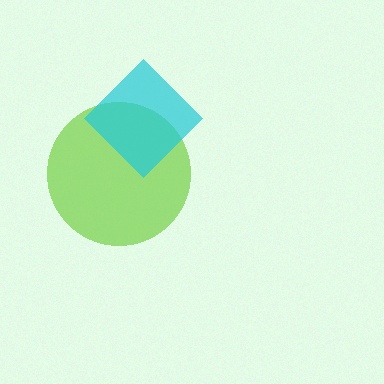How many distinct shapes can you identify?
There are 2 distinct shapes: a lime circle, a cyan diamond.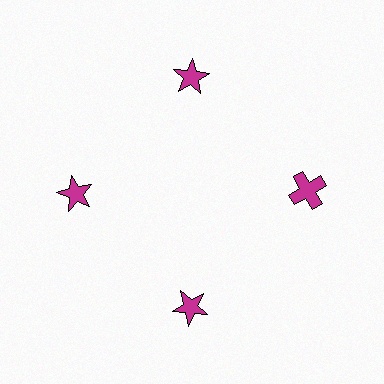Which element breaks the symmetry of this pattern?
The magenta cross at roughly the 3 o'clock position breaks the symmetry. All other shapes are magenta stars.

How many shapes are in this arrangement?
There are 4 shapes arranged in a ring pattern.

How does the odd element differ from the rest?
It has a different shape: cross instead of star.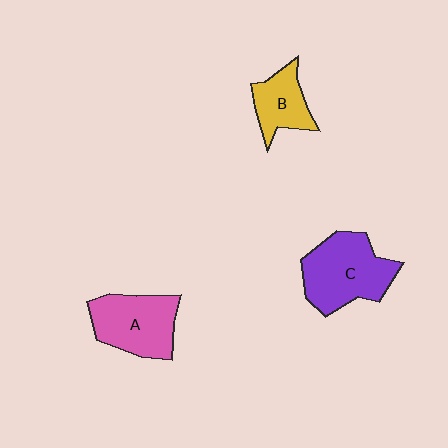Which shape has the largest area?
Shape C (purple).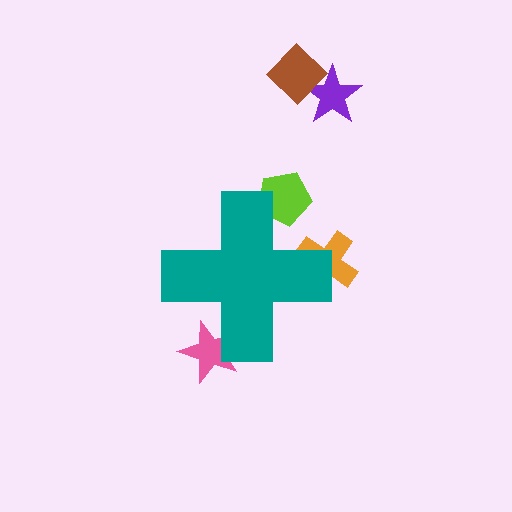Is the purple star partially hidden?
No, the purple star is fully visible.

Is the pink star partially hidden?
Yes, the pink star is partially hidden behind the teal cross.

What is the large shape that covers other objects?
A teal cross.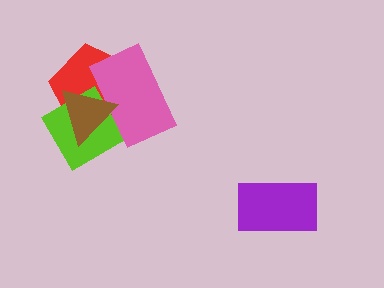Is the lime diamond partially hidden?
Yes, it is partially covered by another shape.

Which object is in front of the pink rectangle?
The brown triangle is in front of the pink rectangle.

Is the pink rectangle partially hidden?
Yes, it is partially covered by another shape.